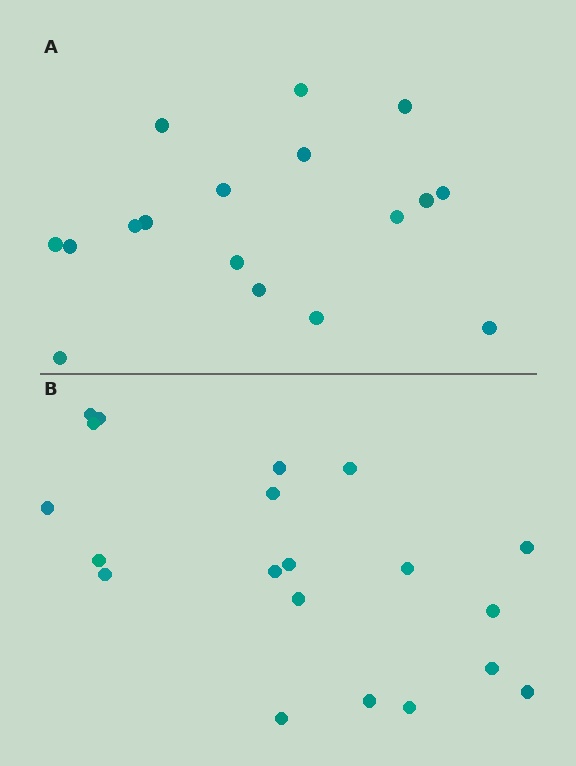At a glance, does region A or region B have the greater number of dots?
Region B (the bottom region) has more dots.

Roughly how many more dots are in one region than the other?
Region B has just a few more — roughly 2 or 3 more dots than region A.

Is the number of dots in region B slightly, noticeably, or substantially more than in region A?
Region B has only slightly more — the two regions are fairly close. The ratio is roughly 1.2 to 1.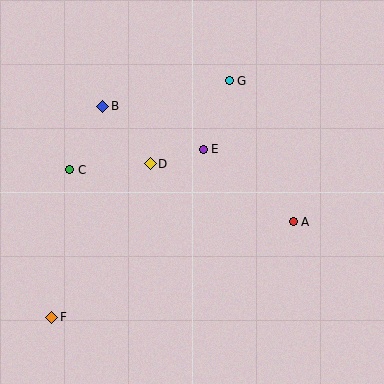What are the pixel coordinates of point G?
Point G is at (229, 81).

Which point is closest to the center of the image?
Point E at (203, 149) is closest to the center.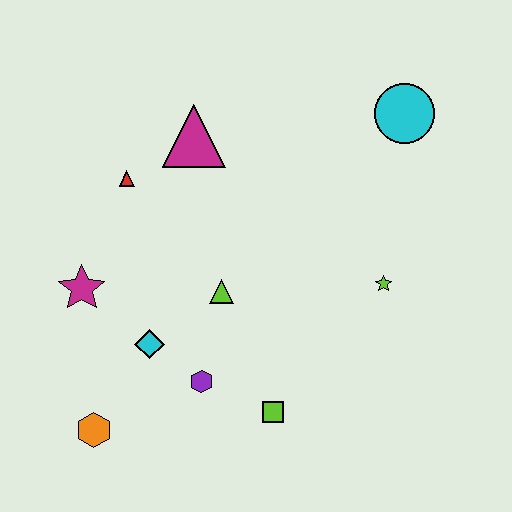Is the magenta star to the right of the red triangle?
No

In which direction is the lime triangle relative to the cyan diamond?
The lime triangle is to the right of the cyan diamond.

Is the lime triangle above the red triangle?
No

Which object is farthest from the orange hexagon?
The cyan circle is farthest from the orange hexagon.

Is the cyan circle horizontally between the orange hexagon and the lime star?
No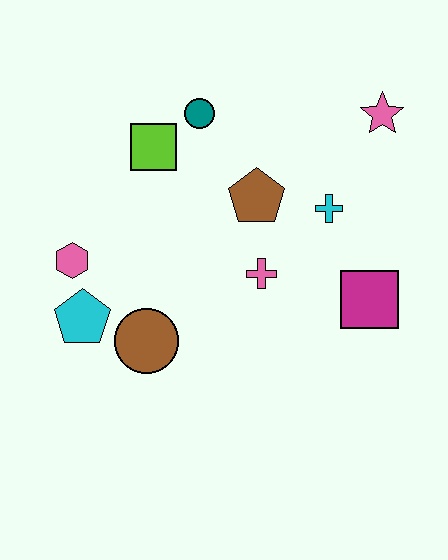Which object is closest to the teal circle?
The lime square is closest to the teal circle.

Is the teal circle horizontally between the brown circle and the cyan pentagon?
No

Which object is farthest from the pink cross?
The pink star is farthest from the pink cross.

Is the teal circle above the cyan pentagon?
Yes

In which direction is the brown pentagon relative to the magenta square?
The brown pentagon is to the left of the magenta square.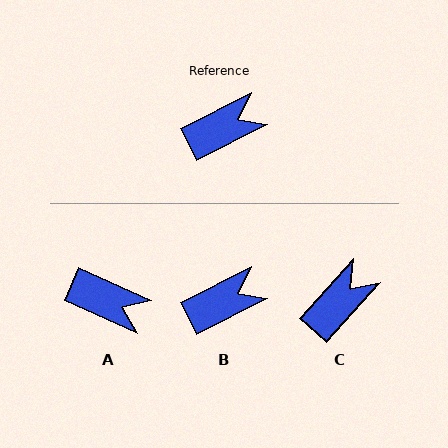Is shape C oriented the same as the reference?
No, it is off by about 22 degrees.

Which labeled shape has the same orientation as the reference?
B.